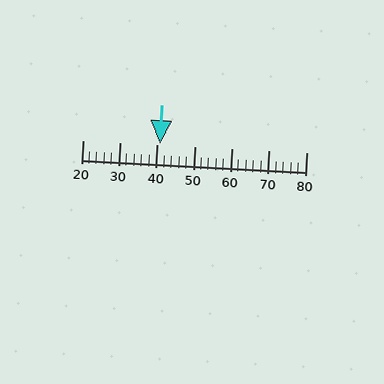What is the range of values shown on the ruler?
The ruler shows values from 20 to 80.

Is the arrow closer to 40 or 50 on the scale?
The arrow is closer to 40.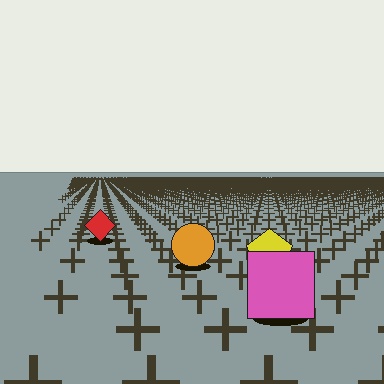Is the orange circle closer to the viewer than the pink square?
No. The pink square is closer — you can tell from the texture gradient: the ground texture is coarser near it.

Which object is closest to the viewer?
The pink square is closest. The texture marks near it are larger and more spread out.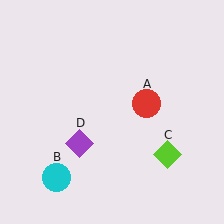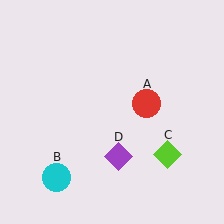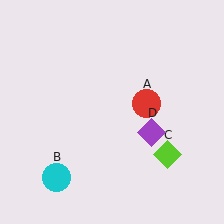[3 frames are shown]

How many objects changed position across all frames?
1 object changed position: purple diamond (object D).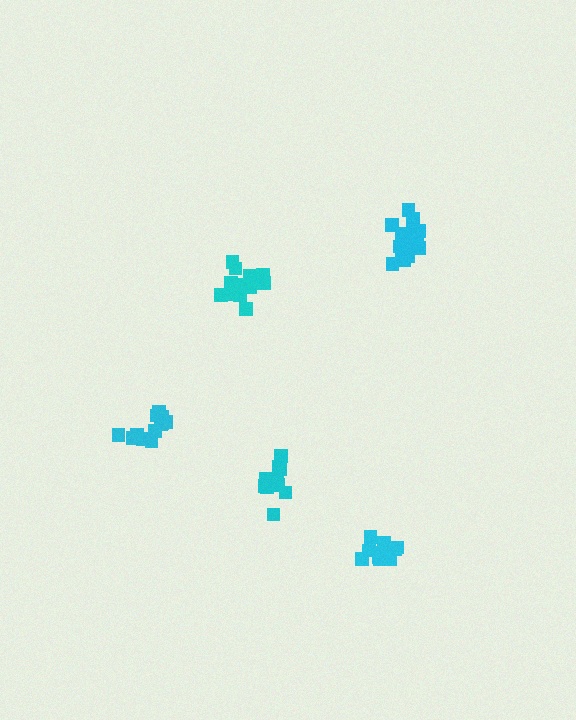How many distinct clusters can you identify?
There are 5 distinct clusters.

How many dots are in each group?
Group 1: 12 dots, Group 2: 12 dots, Group 3: 17 dots, Group 4: 13 dots, Group 5: 12 dots (66 total).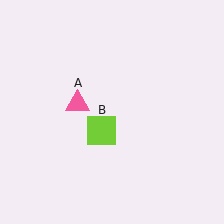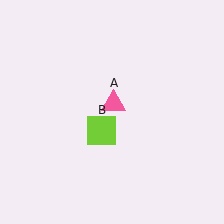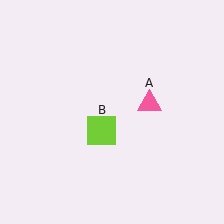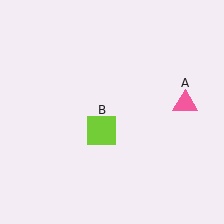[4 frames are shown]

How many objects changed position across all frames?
1 object changed position: pink triangle (object A).